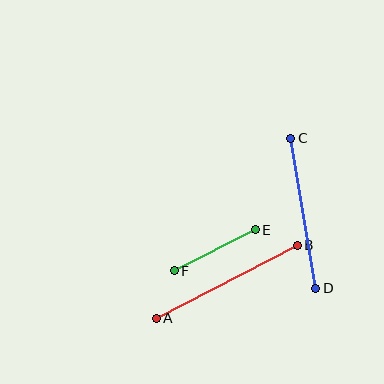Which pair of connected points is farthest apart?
Points A and B are farthest apart.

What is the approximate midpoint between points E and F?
The midpoint is at approximately (215, 250) pixels.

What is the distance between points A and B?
The distance is approximately 159 pixels.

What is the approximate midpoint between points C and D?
The midpoint is at approximately (303, 213) pixels.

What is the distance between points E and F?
The distance is approximately 91 pixels.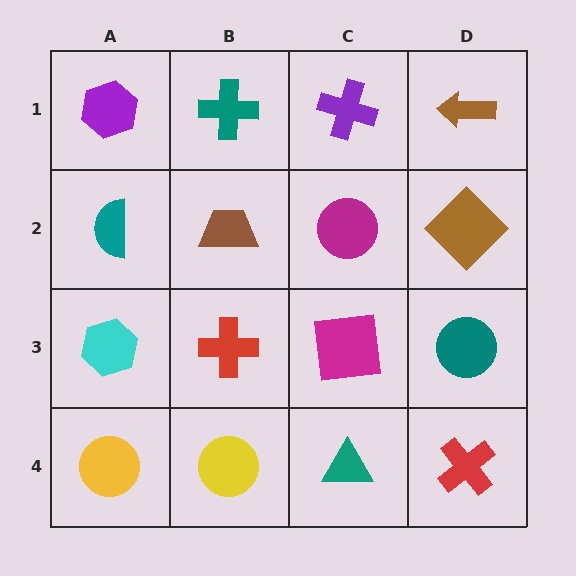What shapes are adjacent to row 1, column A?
A teal semicircle (row 2, column A), a teal cross (row 1, column B).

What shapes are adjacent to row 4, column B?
A red cross (row 3, column B), a yellow circle (row 4, column A), a teal triangle (row 4, column C).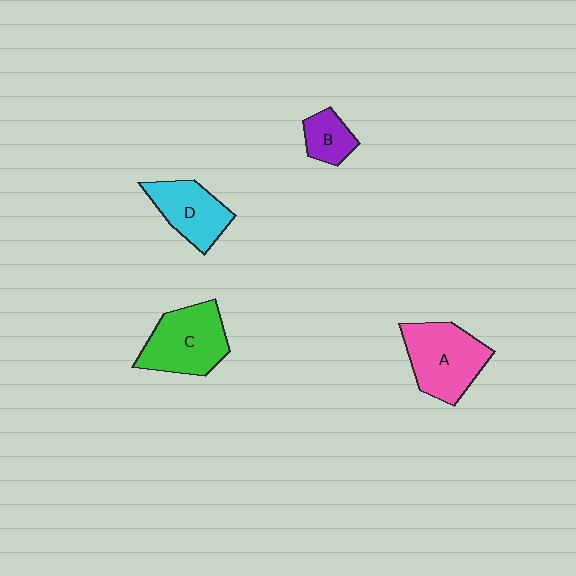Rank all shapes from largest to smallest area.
From largest to smallest: A (pink), C (green), D (cyan), B (purple).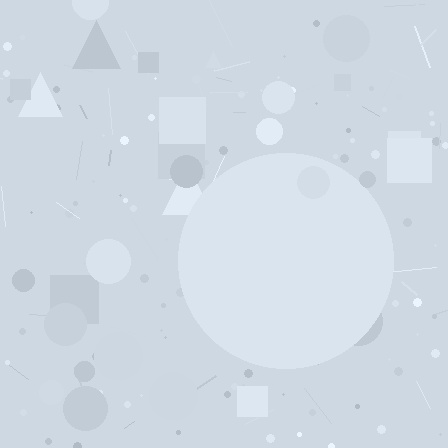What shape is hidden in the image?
A circle is hidden in the image.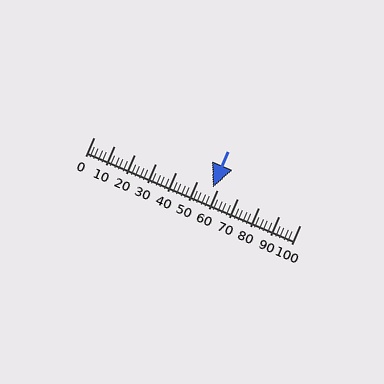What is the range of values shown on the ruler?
The ruler shows values from 0 to 100.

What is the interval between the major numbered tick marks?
The major tick marks are spaced 10 units apart.